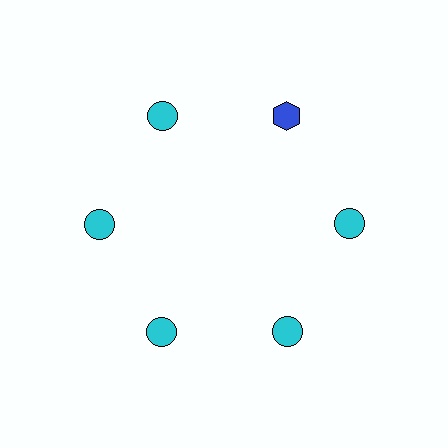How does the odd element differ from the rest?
It differs in both color (blue instead of cyan) and shape (hexagon instead of circle).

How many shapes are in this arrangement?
There are 6 shapes arranged in a ring pattern.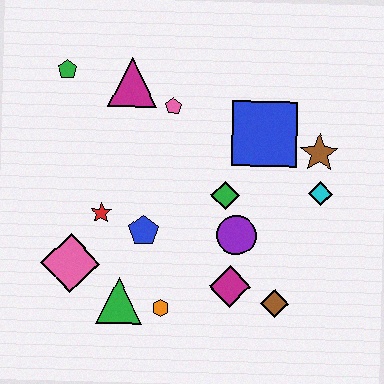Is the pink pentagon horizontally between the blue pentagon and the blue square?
Yes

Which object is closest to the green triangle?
The orange hexagon is closest to the green triangle.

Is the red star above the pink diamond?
Yes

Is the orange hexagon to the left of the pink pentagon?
Yes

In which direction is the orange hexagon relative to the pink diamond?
The orange hexagon is to the right of the pink diamond.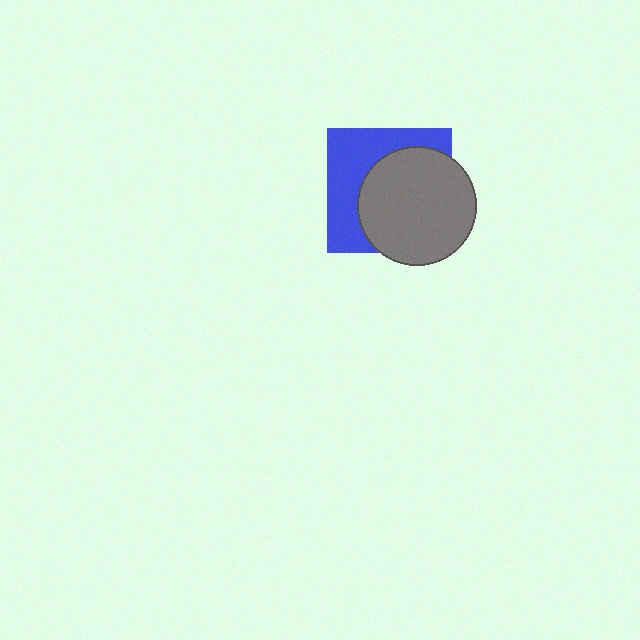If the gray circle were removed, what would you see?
You would see the complete blue square.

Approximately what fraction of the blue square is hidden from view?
Roughly 57% of the blue square is hidden behind the gray circle.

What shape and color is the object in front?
The object in front is a gray circle.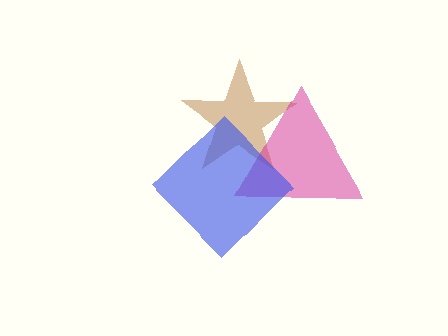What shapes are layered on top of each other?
The layered shapes are: a brown star, a magenta triangle, a blue diamond.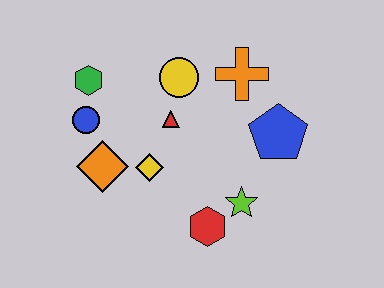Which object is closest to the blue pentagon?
The orange cross is closest to the blue pentagon.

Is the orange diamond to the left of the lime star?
Yes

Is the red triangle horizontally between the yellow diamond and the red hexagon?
Yes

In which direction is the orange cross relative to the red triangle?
The orange cross is to the right of the red triangle.